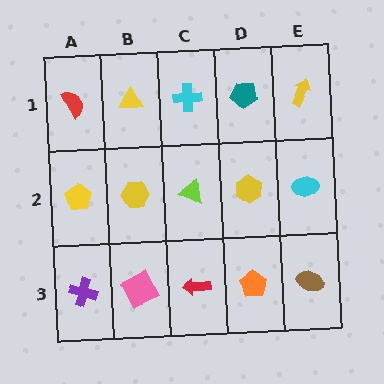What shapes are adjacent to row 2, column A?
A red semicircle (row 1, column A), a purple cross (row 3, column A), a yellow hexagon (row 2, column B).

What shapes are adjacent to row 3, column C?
A lime triangle (row 2, column C), a pink square (row 3, column B), an orange pentagon (row 3, column D).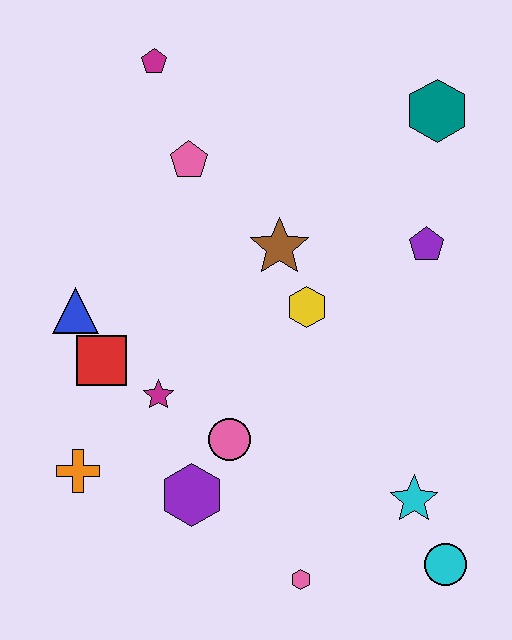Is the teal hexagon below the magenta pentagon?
Yes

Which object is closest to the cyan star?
The cyan circle is closest to the cyan star.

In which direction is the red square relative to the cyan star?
The red square is to the left of the cyan star.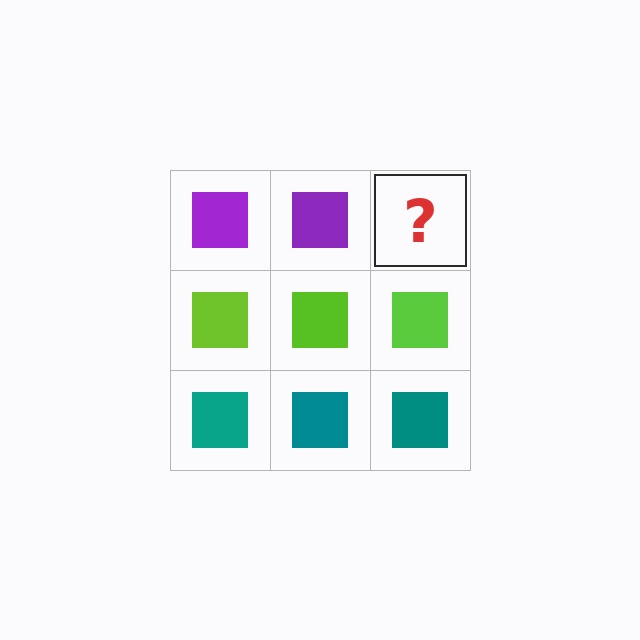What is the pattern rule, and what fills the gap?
The rule is that each row has a consistent color. The gap should be filled with a purple square.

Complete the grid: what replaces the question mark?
The question mark should be replaced with a purple square.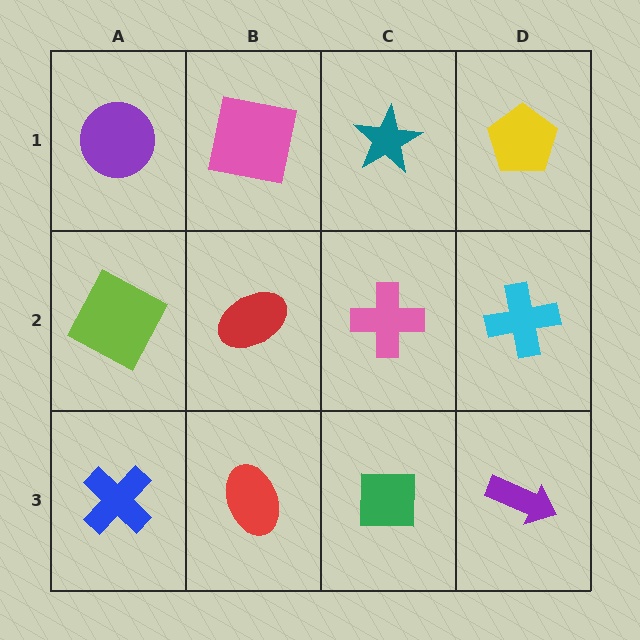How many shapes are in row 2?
4 shapes.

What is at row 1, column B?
A pink square.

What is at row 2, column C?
A pink cross.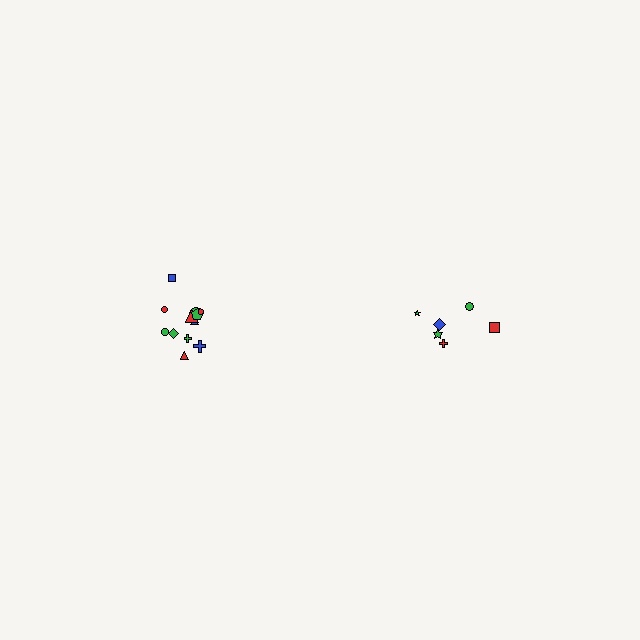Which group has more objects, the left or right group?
The left group.